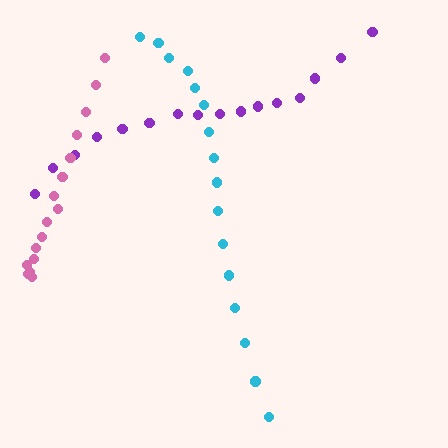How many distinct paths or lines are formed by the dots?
There are 3 distinct paths.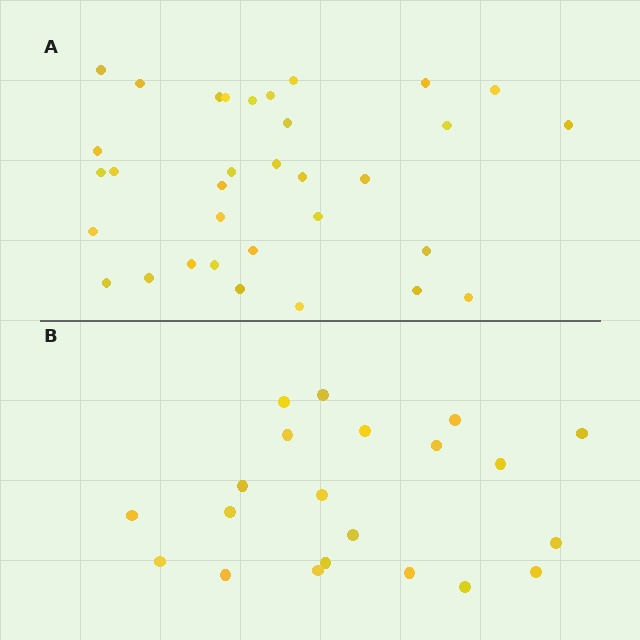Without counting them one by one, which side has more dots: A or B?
Region A (the top region) has more dots.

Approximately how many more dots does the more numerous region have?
Region A has roughly 12 or so more dots than region B.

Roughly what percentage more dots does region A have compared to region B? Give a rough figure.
About 55% more.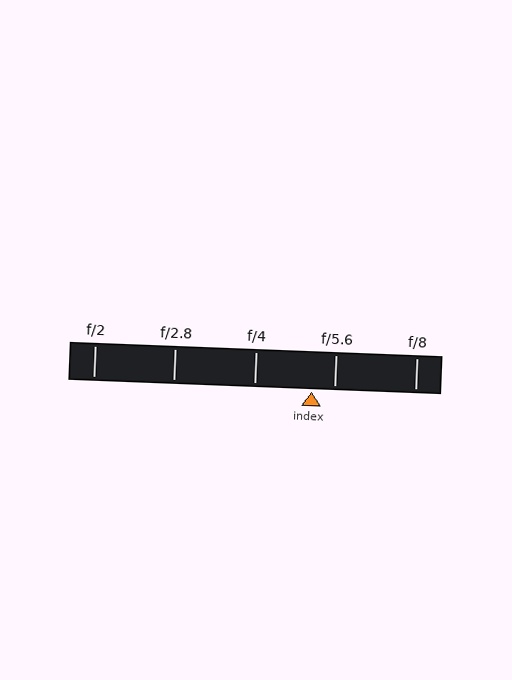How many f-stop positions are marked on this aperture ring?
There are 5 f-stop positions marked.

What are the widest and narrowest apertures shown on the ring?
The widest aperture shown is f/2 and the narrowest is f/8.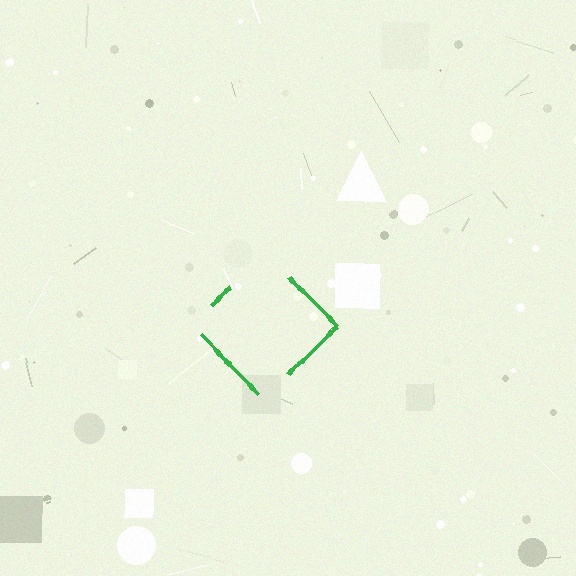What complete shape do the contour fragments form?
The contour fragments form a diamond.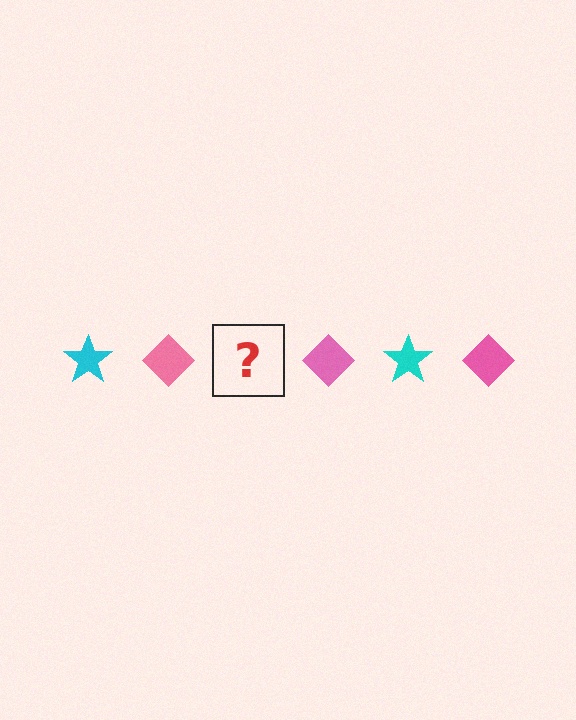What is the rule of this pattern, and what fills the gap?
The rule is that the pattern alternates between cyan star and pink diamond. The gap should be filled with a cyan star.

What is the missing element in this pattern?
The missing element is a cyan star.